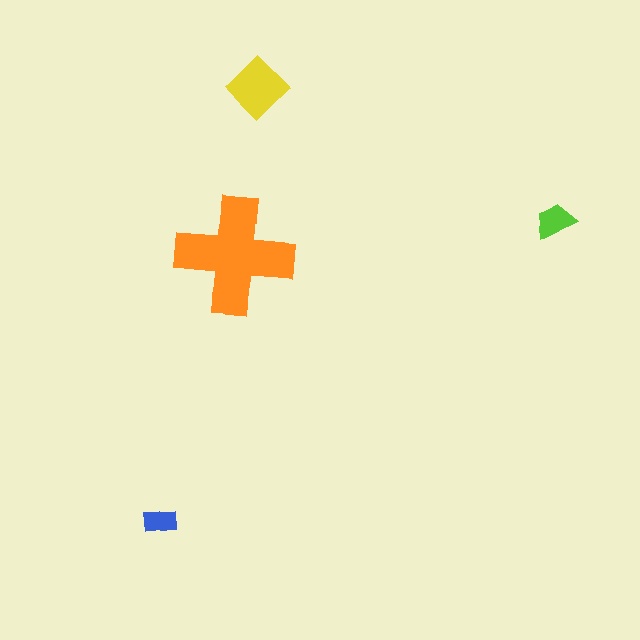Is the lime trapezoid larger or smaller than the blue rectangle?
Larger.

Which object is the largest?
The orange cross.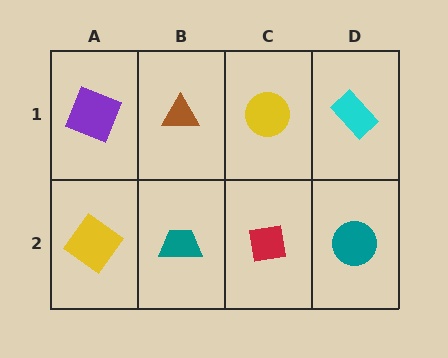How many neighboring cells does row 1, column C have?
3.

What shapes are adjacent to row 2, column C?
A yellow circle (row 1, column C), a teal trapezoid (row 2, column B), a teal circle (row 2, column D).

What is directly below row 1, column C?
A red square.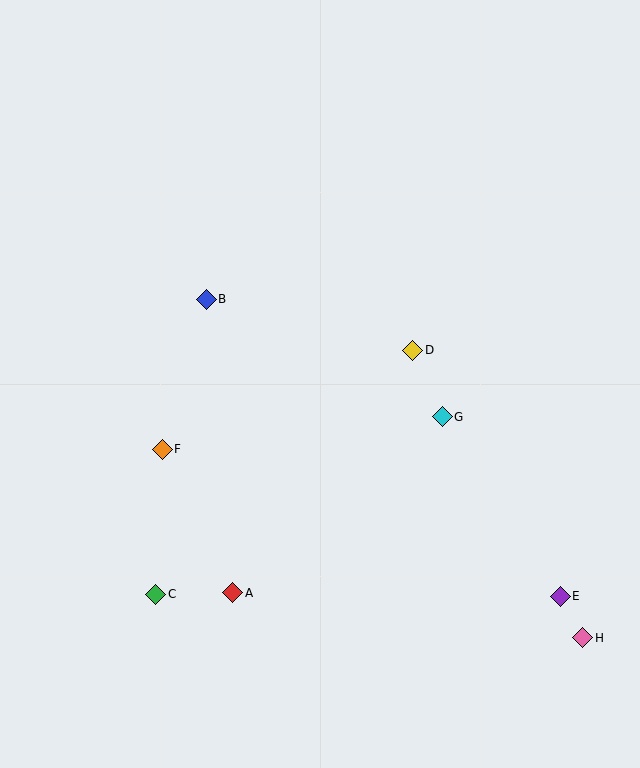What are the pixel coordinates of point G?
Point G is at (442, 417).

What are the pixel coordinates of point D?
Point D is at (413, 350).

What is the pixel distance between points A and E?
The distance between A and E is 328 pixels.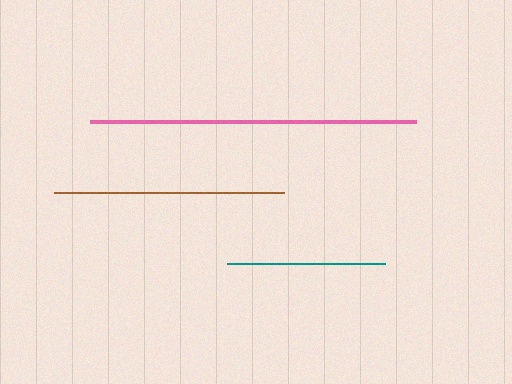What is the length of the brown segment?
The brown segment is approximately 230 pixels long.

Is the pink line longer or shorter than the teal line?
The pink line is longer than the teal line.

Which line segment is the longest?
The pink line is the longest at approximately 326 pixels.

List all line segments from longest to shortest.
From longest to shortest: pink, brown, teal.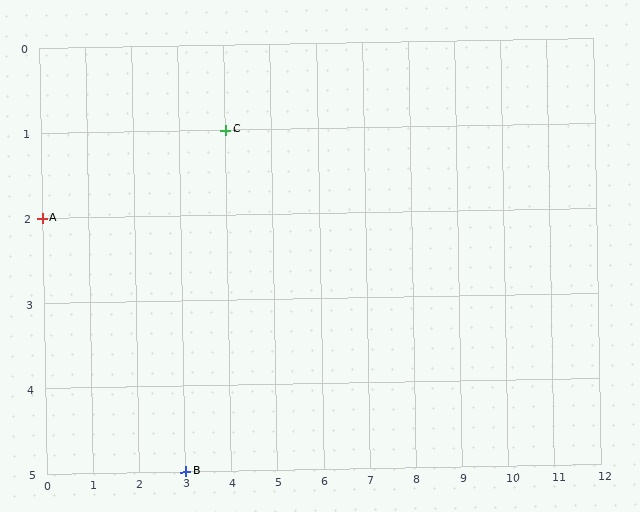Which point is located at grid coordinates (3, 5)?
Point B is at (3, 5).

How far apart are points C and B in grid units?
Points C and B are 1 column and 4 rows apart (about 4.1 grid units diagonally).